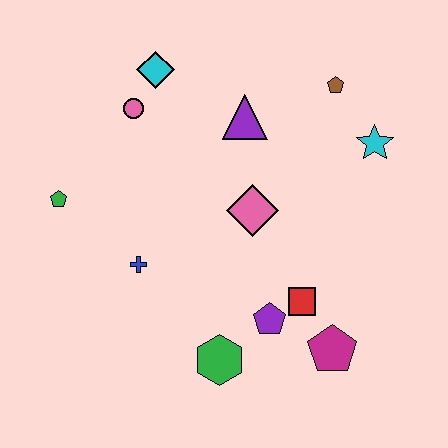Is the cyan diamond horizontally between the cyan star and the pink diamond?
No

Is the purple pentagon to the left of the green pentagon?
No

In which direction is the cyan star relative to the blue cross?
The cyan star is to the right of the blue cross.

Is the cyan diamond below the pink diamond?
No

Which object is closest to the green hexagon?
The purple pentagon is closest to the green hexagon.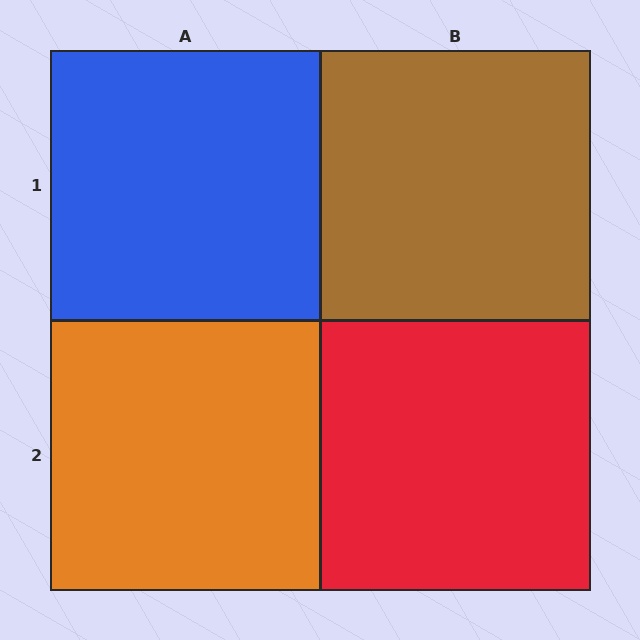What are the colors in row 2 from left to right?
Orange, red.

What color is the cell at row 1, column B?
Brown.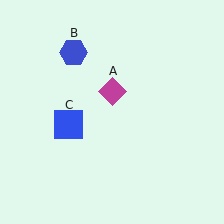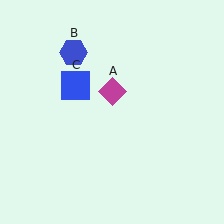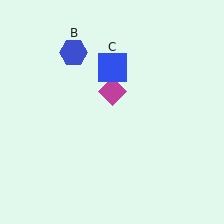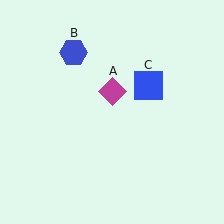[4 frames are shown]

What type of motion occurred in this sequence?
The blue square (object C) rotated clockwise around the center of the scene.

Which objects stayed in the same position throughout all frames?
Magenta diamond (object A) and blue hexagon (object B) remained stationary.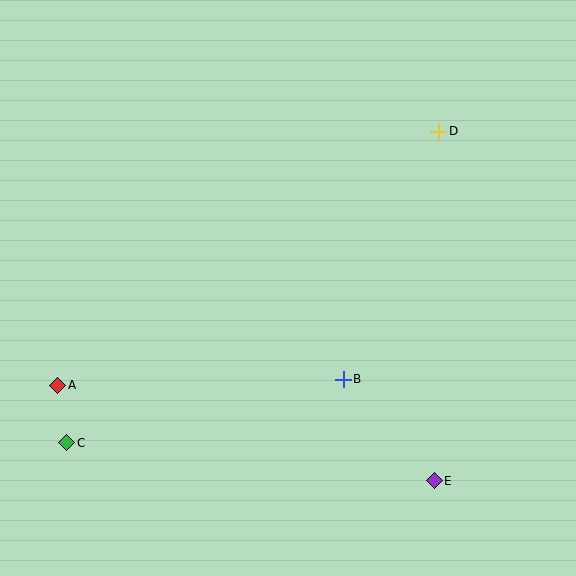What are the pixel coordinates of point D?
Point D is at (439, 131).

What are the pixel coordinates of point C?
Point C is at (67, 443).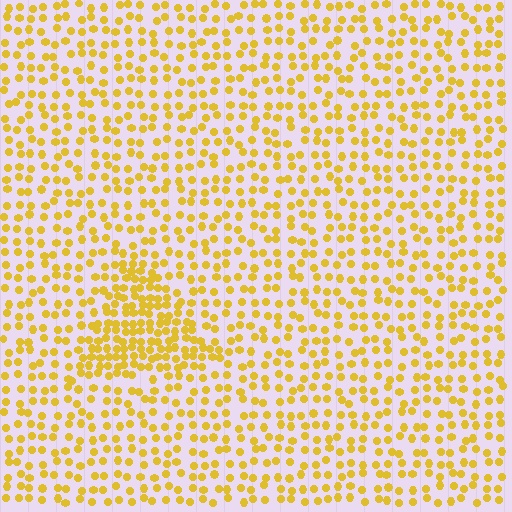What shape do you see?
I see a triangle.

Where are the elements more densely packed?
The elements are more densely packed inside the triangle boundary.